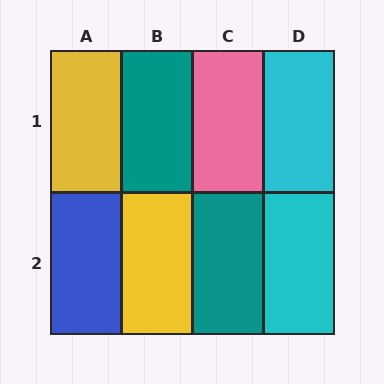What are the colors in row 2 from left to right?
Blue, yellow, teal, cyan.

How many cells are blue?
1 cell is blue.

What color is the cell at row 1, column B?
Teal.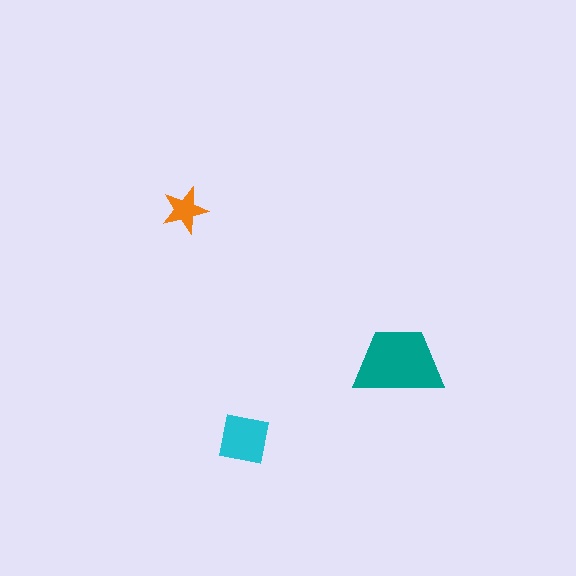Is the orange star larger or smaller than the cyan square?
Smaller.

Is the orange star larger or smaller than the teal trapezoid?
Smaller.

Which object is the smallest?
The orange star.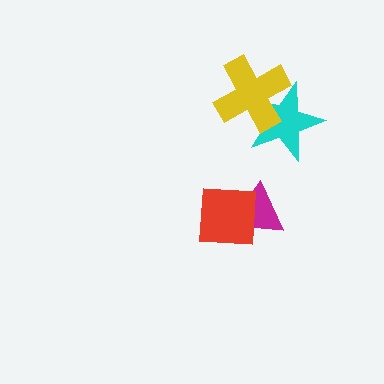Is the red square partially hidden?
No, no other shape covers it.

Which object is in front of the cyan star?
The yellow cross is in front of the cyan star.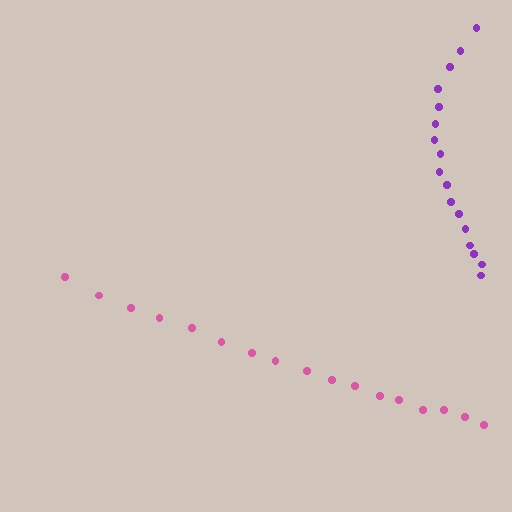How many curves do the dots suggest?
There are 2 distinct paths.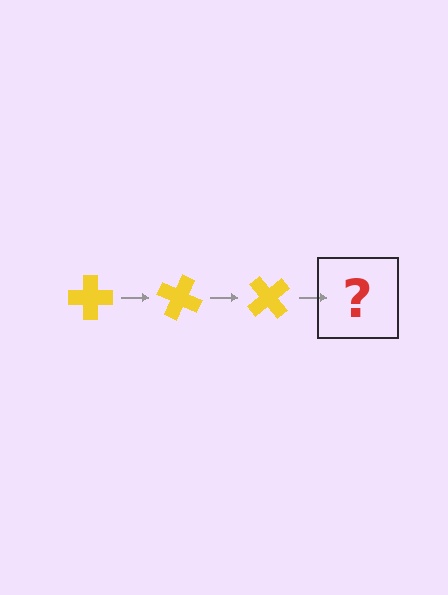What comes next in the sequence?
The next element should be a yellow cross rotated 75 degrees.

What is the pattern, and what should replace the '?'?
The pattern is that the cross rotates 25 degrees each step. The '?' should be a yellow cross rotated 75 degrees.